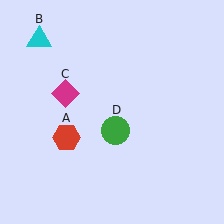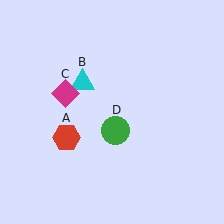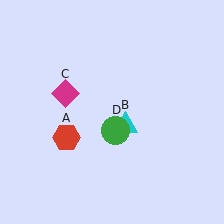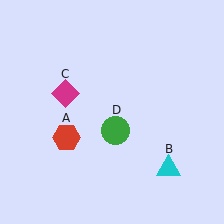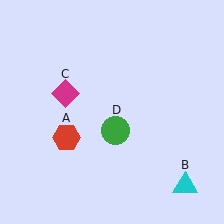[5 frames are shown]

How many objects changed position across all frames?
1 object changed position: cyan triangle (object B).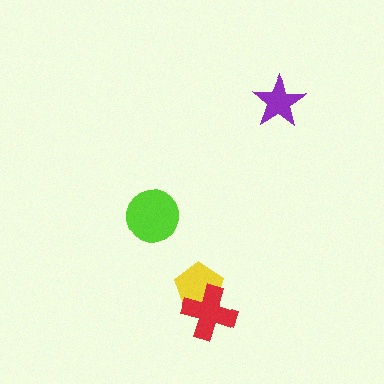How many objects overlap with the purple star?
0 objects overlap with the purple star.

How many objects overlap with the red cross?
1 object overlaps with the red cross.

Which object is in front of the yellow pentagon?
The red cross is in front of the yellow pentagon.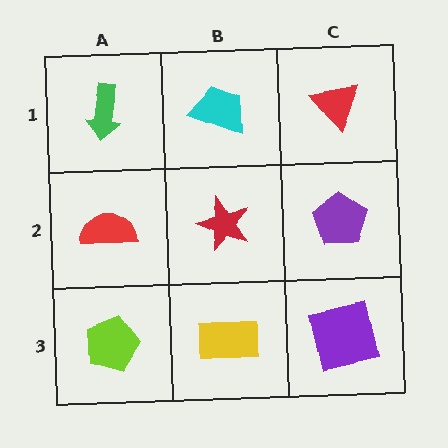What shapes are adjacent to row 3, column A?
A red semicircle (row 2, column A), a yellow rectangle (row 3, column B).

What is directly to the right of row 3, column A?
A yellow rectangle.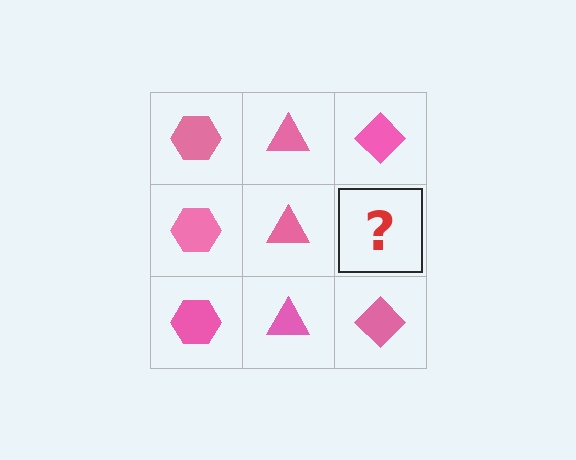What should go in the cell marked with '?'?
The missing cell should contain a pink diamond.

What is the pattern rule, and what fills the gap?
The rule is that each column has a consistent shape. The gap should be filled with a pink diamond.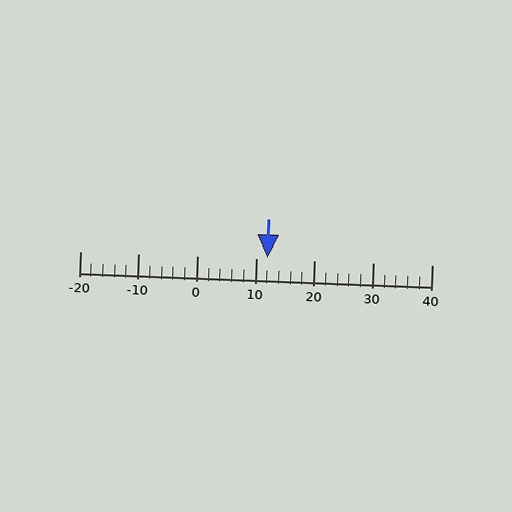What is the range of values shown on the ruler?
The ruler shows values from -20 to 40.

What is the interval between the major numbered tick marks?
The major tick marks are spaced 10 units apart.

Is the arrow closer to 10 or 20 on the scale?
The arrow is closer to 10.